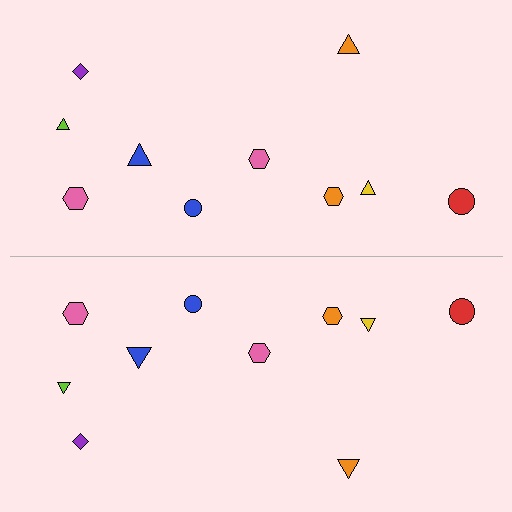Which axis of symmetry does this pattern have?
The pattern has a horizontal axis of symmetry running through the center of the image.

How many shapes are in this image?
There are 20 shapes in this image.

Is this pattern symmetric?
Yes, this pattern has bilateral (reflection) symmetry.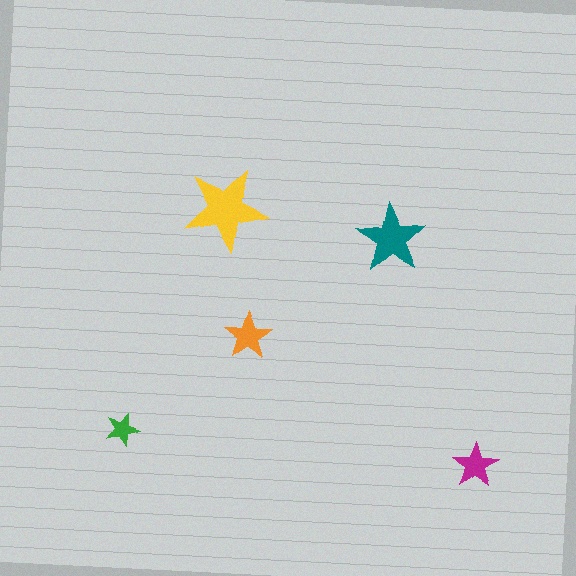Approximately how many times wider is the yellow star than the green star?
About 2.5 times wider.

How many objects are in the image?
There are 5 objects in the image.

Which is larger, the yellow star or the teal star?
The yellow one.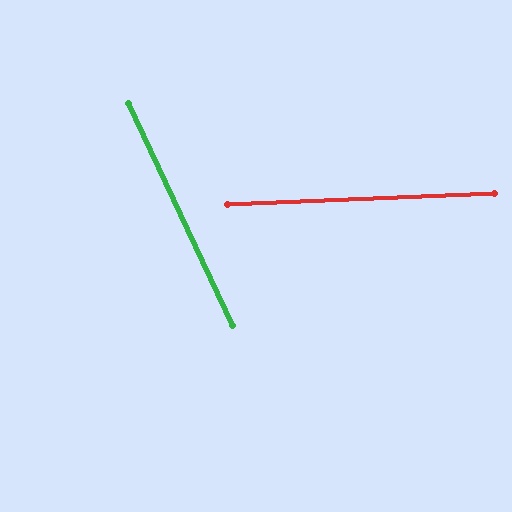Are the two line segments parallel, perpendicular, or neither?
Neither parallel nor perpendicular — they differ by about 67°.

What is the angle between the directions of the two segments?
Approximately 67 degrees.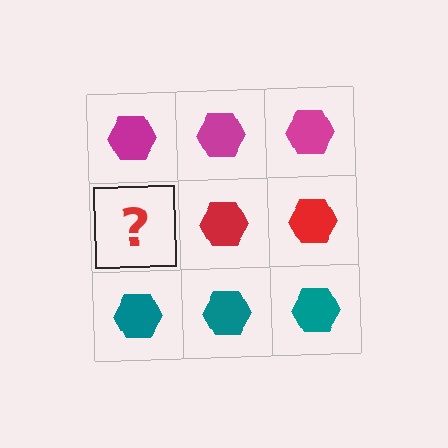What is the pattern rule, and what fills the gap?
The rule is that each row has a consistent color. The gap should be filled with a red hexagon.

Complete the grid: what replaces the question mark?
The question mark should be replaced with a red hexagon.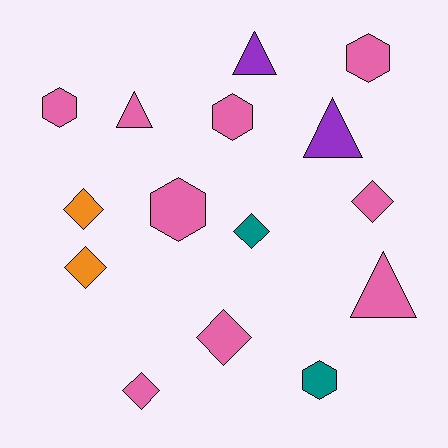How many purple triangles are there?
There are 2 purple triangles.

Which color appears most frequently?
Pink, with 9 objects.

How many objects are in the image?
There are 15 objects.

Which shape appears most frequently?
Diamond, with 6 objects.